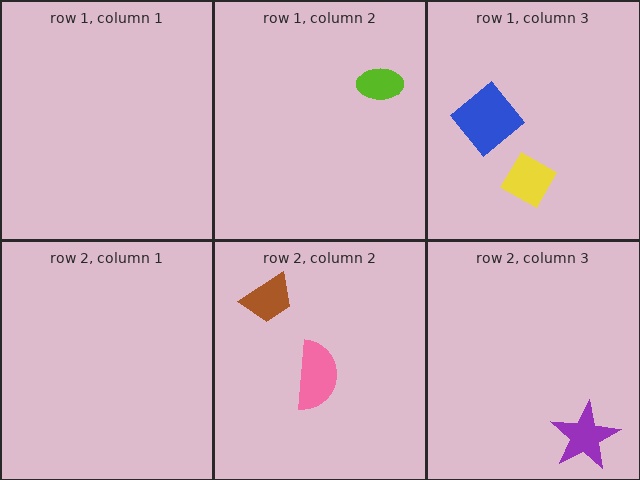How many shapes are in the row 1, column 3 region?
2.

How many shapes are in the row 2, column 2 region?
2.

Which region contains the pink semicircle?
The row 2, column 2 region.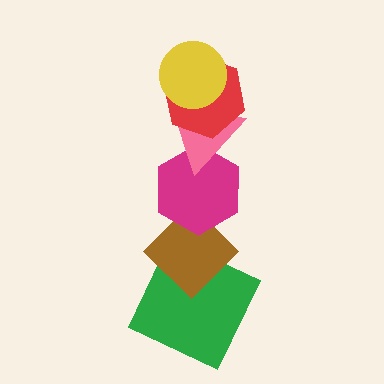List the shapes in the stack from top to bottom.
From top to bottom: the yellow circle, the red hexagon, the pink triangle, the magenta hexagon, the brown diamond, the green square.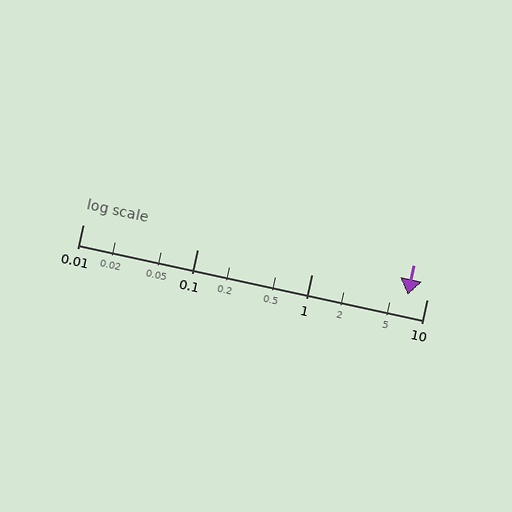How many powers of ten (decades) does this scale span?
The scale spans 3 decades, from 0.01 to 10.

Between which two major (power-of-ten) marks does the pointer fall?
The pointer is between 1 and 10.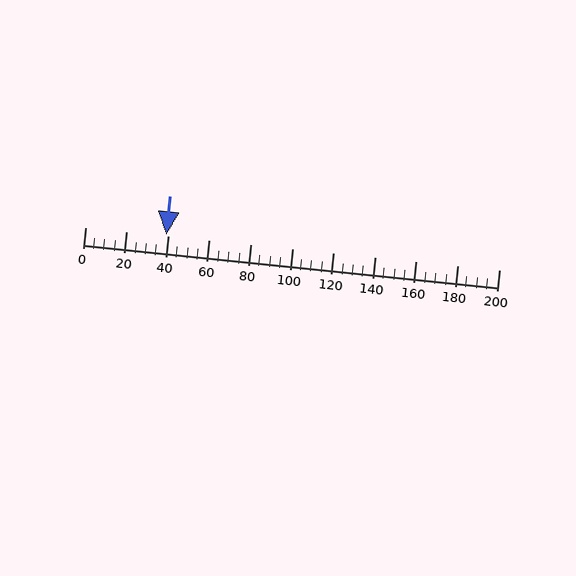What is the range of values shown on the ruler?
The ruler shows values from 0 to 200.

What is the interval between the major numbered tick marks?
The major tick marks are spaced 20 units apart.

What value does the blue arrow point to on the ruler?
The blue arrow points to approximately 39.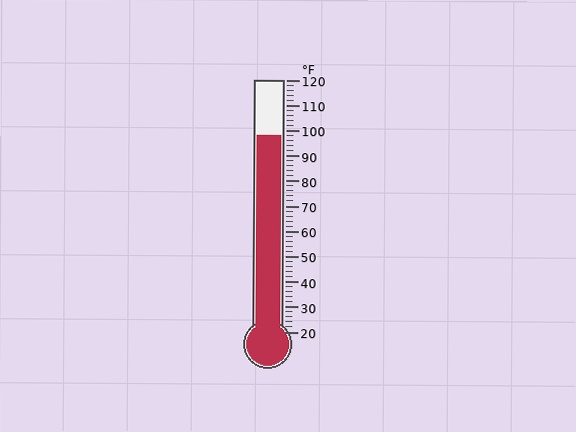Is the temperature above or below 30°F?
The temperature is above 30°F.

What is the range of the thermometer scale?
The thermometer scale ranges from 20°F to 120°F.